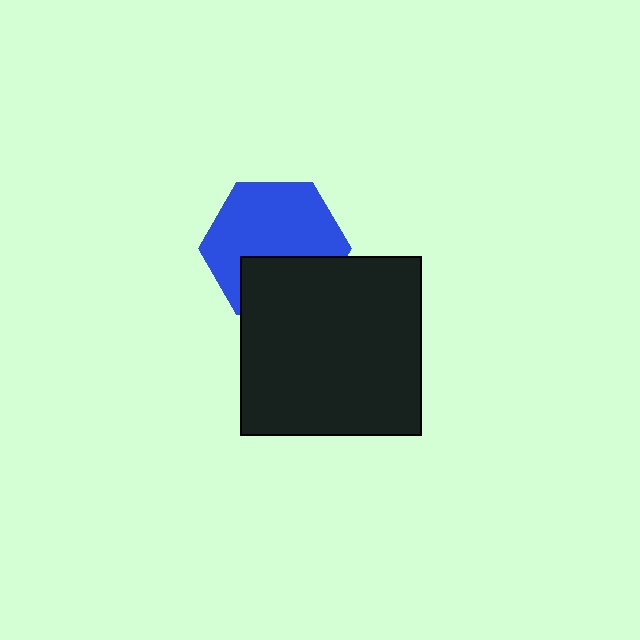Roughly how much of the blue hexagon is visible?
About half of it is visible (roughly 65%).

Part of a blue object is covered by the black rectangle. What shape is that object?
It is a hexagon.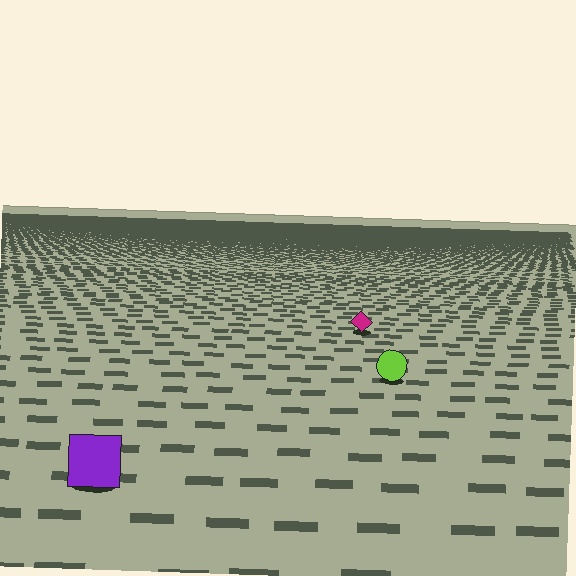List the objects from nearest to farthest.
From nearest to farthest: the purple square, the lime circle, the magenta diamond.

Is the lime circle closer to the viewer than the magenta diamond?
Yes. The lime circle is closer — you can tell from the texture gradient: the ground texture is coarser near it.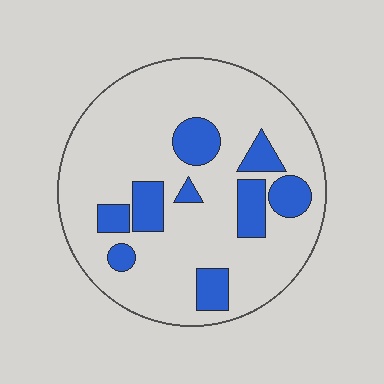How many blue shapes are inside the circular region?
9.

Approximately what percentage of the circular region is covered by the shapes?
Approximately 20%.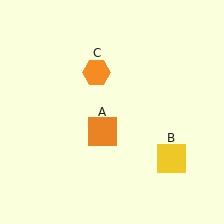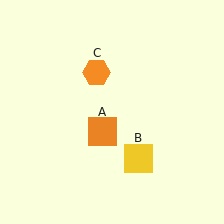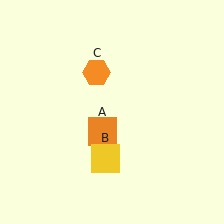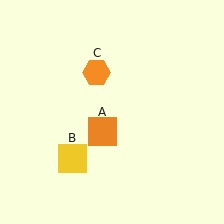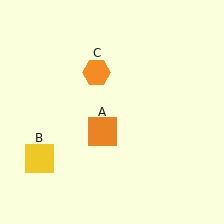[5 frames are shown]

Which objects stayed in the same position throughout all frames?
Orange square (object A) and orange hexagon (object C) remained stationary.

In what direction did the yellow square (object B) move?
The yellow square (object B) moved left.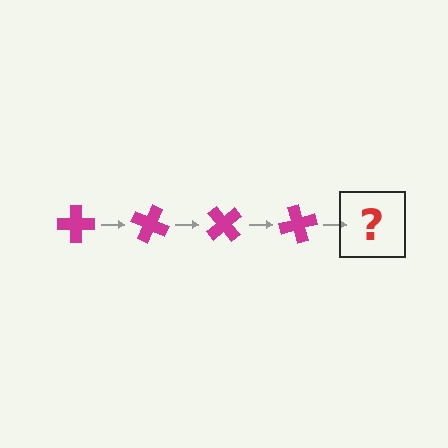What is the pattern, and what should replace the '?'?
The pattern is that the cross rotates 25 degrees each step. The '?' should be a magenta cross rotated 100 degrees.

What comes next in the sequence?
The next element should be a magenta cross rotated 100 degrees.